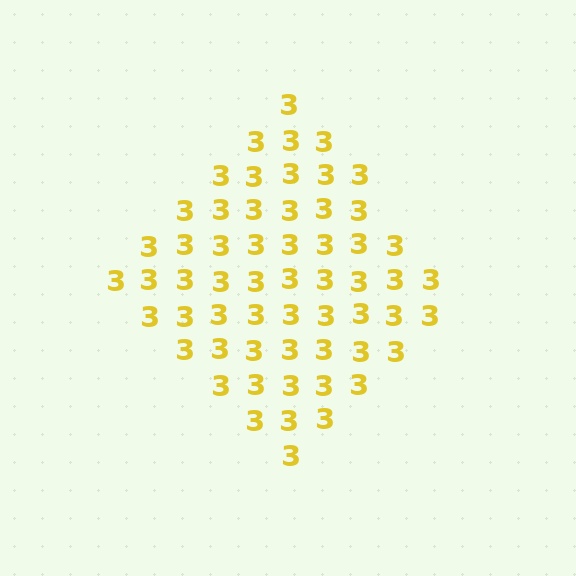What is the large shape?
The large shape is a diamond.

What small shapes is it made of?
It is made of small digit 3's.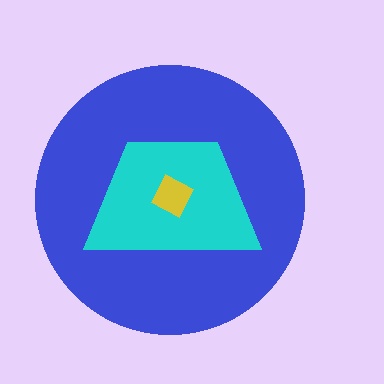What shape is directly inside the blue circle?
The cyan trapezoid.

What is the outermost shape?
The blue circle.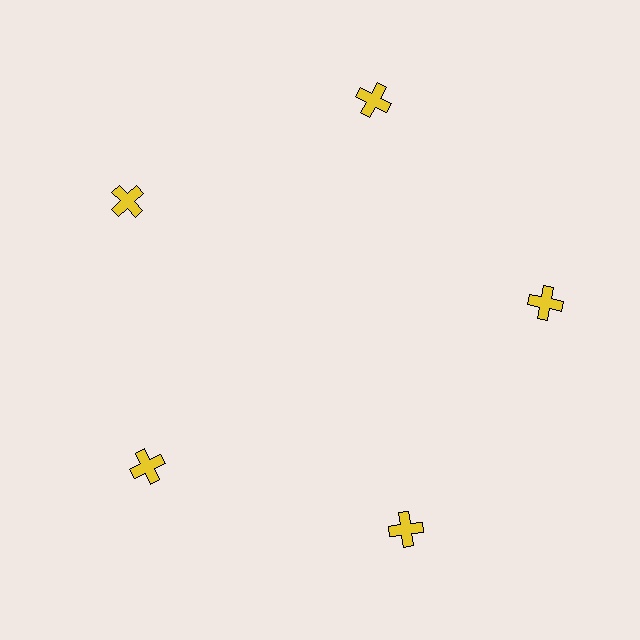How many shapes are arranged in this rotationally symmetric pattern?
There are 5 shapes, arranged in 5 groups of 1.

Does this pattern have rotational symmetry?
Yes, this pattern has 5-fold rotational symmetry. It looks the same after rotating 72 degrees around the center.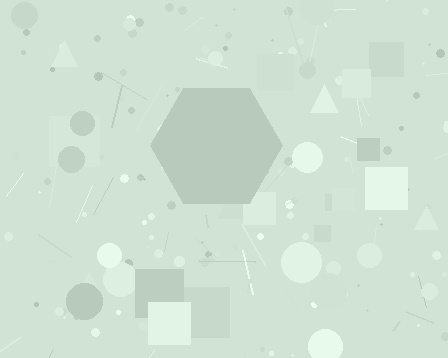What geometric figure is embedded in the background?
A hexagon is embedded in the background.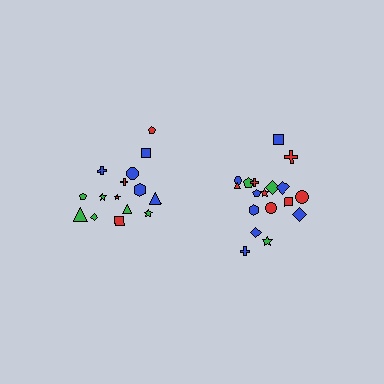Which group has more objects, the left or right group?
The right group.